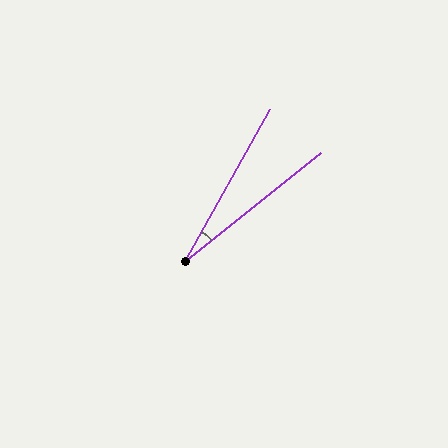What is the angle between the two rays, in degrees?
Approximately 22 degrees.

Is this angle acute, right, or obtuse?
It is acute.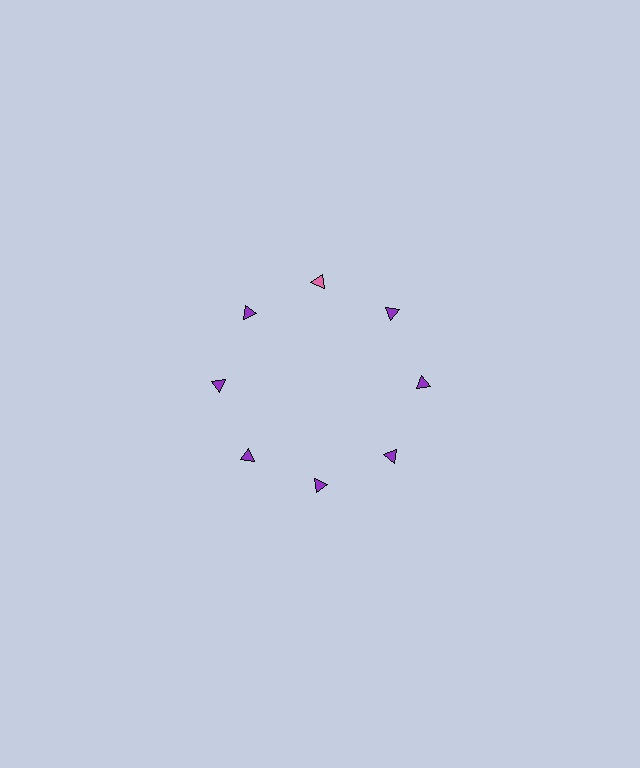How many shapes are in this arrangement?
There are 8 shapes arranged in a ring pattern.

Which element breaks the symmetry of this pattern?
The pink triangle at roughly the 12 o'clock position breaks the symmetry. All other shapes are purple triangles.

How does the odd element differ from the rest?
It has a different color: pink instead of purple.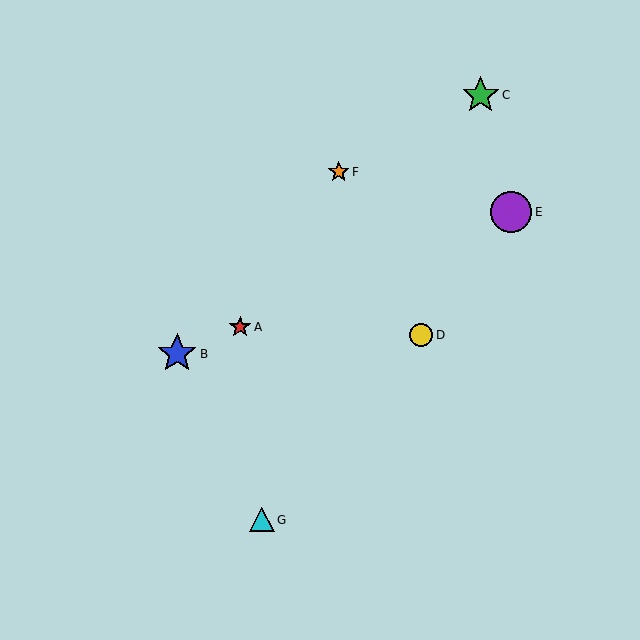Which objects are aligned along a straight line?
Objects A, B, E are aligned along a straight line.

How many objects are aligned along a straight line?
3 objects (A, B, E) are aligned along a straight line.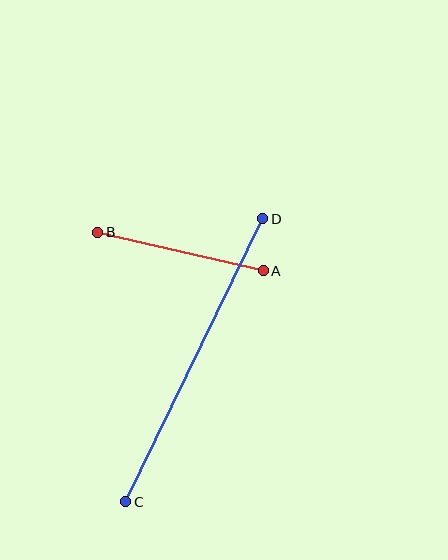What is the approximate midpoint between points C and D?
The midpoint is at approximately (194, 360) pixels.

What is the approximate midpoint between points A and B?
The midpoint is at approximately (181, 252) pixels.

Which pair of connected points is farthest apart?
Points C and D are farthest apart.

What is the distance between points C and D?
The distance is approximately 315 pixels.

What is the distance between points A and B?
The distance is approximately 170 pixels.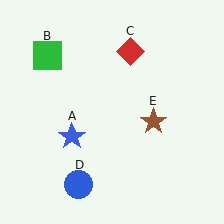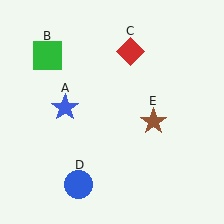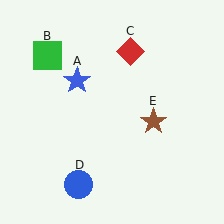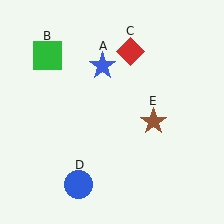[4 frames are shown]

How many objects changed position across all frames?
1 object changed position: blue star (object A).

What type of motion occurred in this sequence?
The blue star (object A) rotated clockwise around the center of the scene.